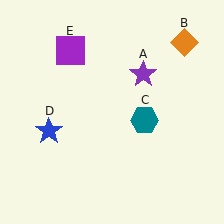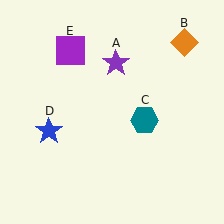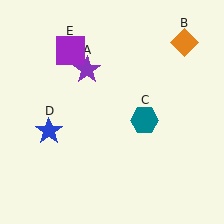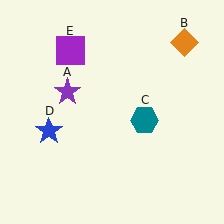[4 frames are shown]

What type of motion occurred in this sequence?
The purple star (object A) rotated counterclockwise around the center of the scene.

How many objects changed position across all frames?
1 object changed position: purple star (object A).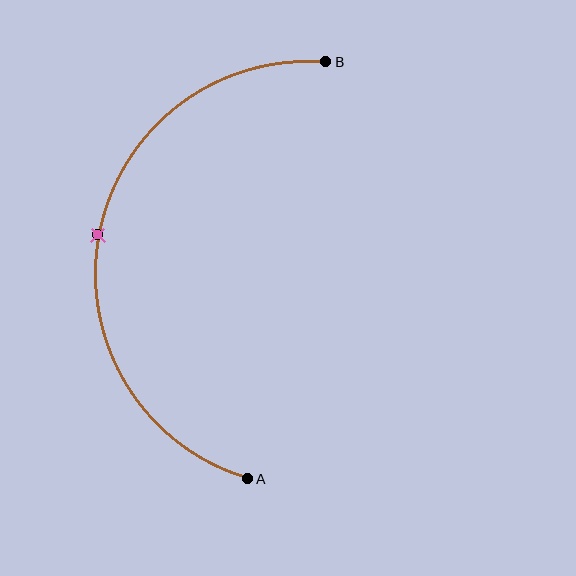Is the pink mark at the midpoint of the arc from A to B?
Yes. The pink mark lies on the arc at equal arc-length from both A and B — it is the arc midpoint.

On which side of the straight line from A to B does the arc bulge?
The arc bulges to the left of the straight line connecting A and B.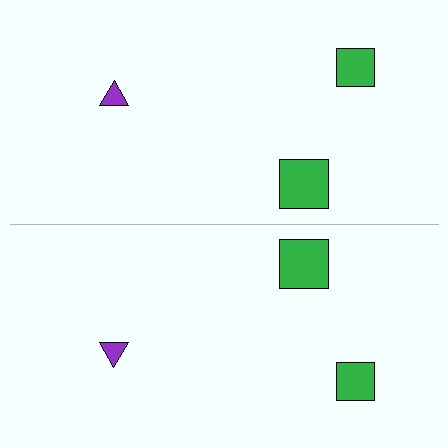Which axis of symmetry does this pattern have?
The pattern has a horizontal axis of symmetry running through the center of the image.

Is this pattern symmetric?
Yes, this pattern has bilateral (reflection) symmetry.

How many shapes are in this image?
There are 6 shapes in this image.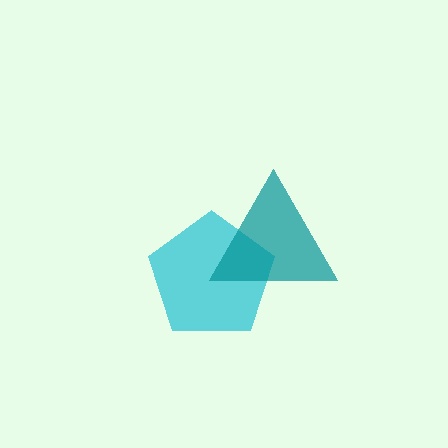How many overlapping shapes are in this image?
There are 2 overlapping shapes in the image.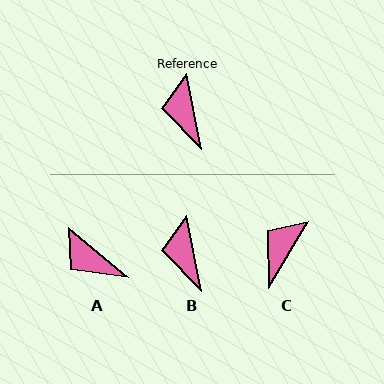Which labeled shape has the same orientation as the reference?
B.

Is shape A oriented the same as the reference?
No, it is off by about 39 degrees.